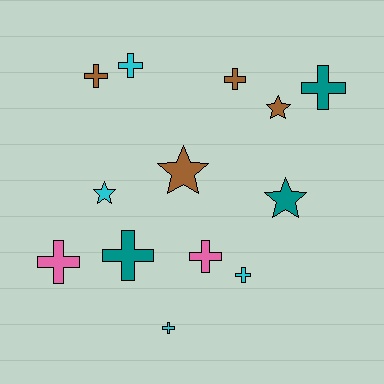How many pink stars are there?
There are no pink stars.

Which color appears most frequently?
Cyan, with 4 objects.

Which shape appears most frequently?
Cross, with 9 objects.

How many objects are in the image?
There are 13 objects.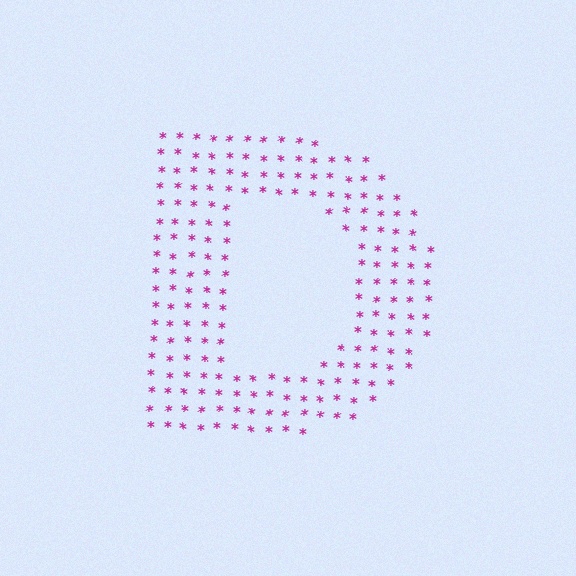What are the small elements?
The small elements are asterisks.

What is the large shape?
The large shape is the letter D.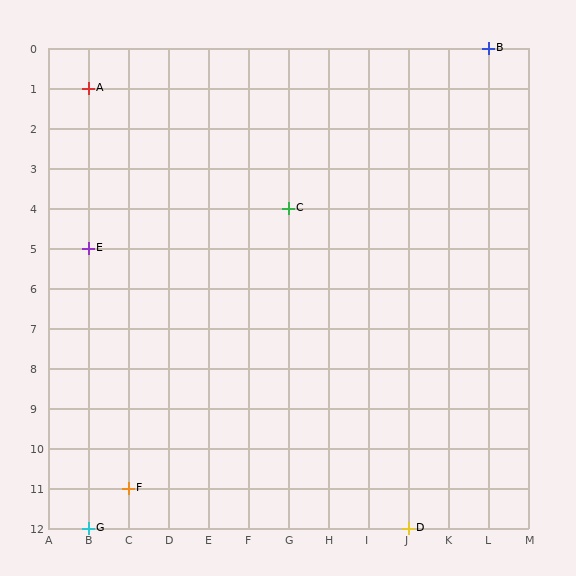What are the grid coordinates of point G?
Point G is at grid coordinates (B, 12).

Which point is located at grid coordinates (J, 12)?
Point D is at (J, 12).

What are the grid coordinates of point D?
Point D is at grid coordinates (J, 12).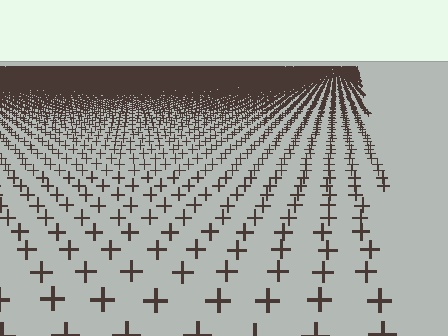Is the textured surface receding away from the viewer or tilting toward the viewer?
The surface is receding away from the viewer. Texture elements get smaller and denser toward the top.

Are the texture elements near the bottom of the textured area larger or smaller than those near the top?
Larger. Near the bottom, elements are closer to the viewer and appear at a bigger on-screen size.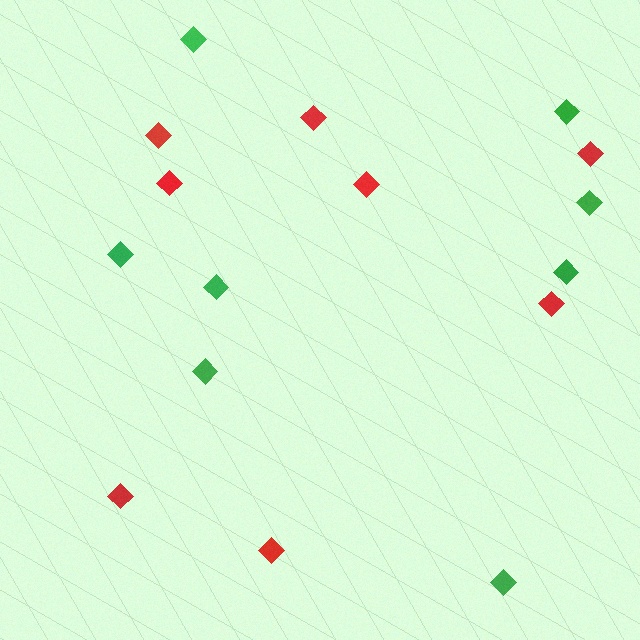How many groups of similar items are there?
There are 2 groups: one group of green diamonds (8) and one group of red diamonds (8).